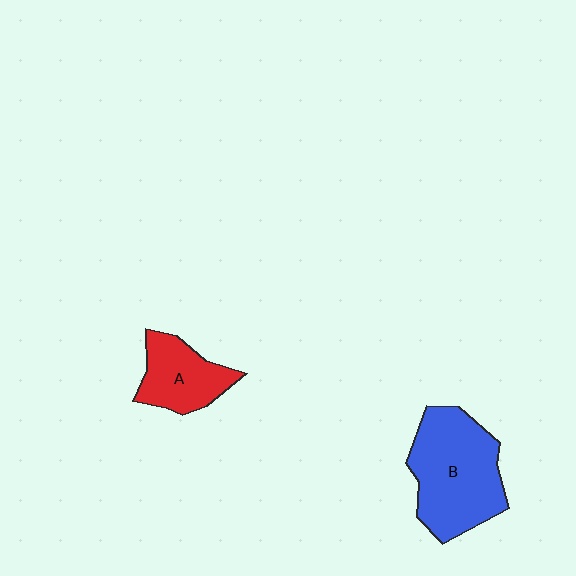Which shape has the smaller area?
Shape A (red).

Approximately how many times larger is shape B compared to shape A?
Approximately 1.8 times.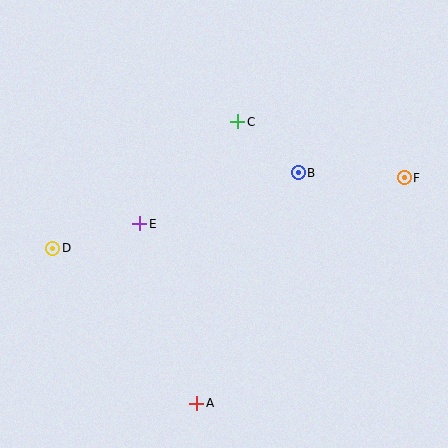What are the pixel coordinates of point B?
Point B is at (298, 173).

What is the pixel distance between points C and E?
The distance between C and E is 142 pixels.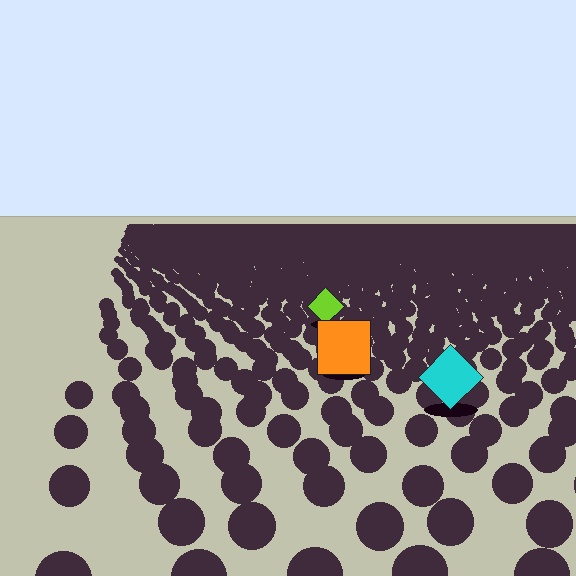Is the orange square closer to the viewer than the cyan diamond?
No. The cyan diamond is closer — you can tell from the texture gradient: the ground texture is coarser near it.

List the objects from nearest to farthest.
From nearest to farthest: the cyan diamond, the orange square, the lime diamond.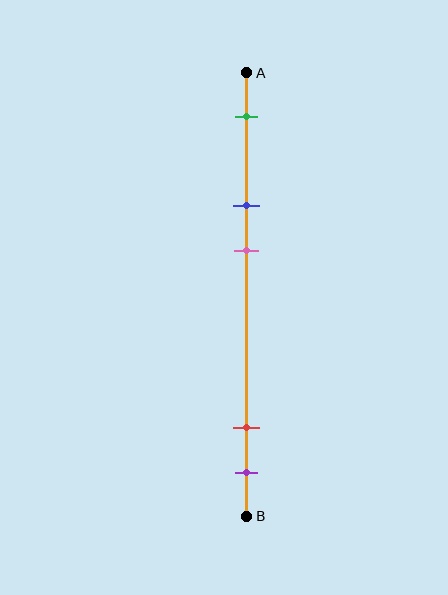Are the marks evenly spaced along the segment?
No, the marks are not evenly spaced.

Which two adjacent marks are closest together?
The red and purple marks are the closest adjacent pair.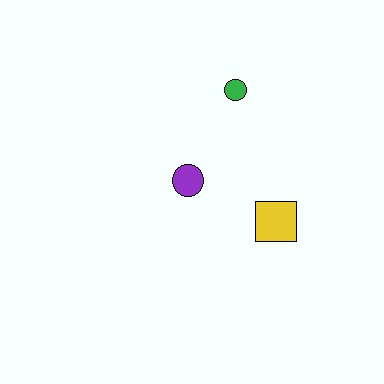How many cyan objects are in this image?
There are no cyan objects.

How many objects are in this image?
There are 3 objects.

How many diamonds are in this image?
There are no diamonds.